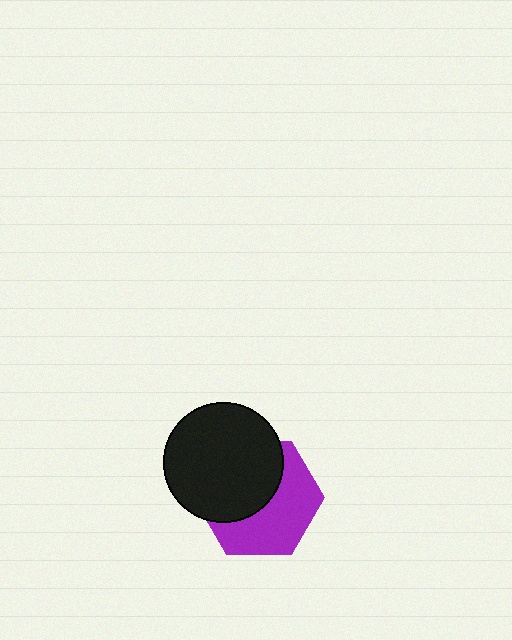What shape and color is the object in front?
The object in front is a black circle.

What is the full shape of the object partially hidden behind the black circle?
The partially hidden object is a purple hexagon.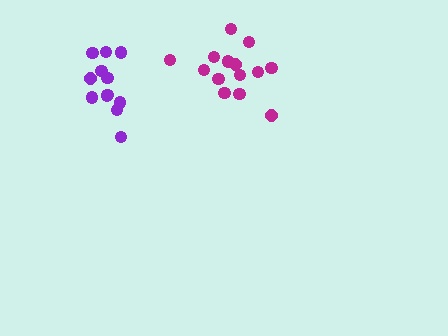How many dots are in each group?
Group 1: 14 dots, Group 2: 12 dots (26 total).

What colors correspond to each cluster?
The clusters are colored: magenta, purple.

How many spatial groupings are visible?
There are 2 spatial groupings.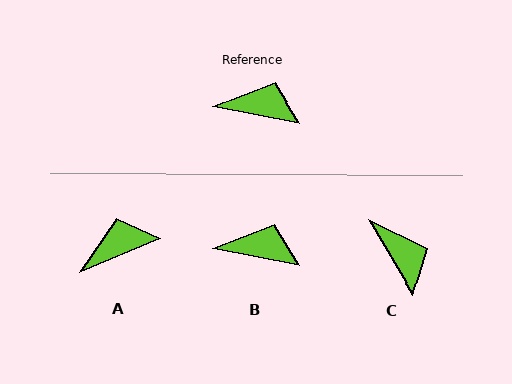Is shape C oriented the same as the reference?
No, it is off by about 48 degrees.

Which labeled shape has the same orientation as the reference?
B.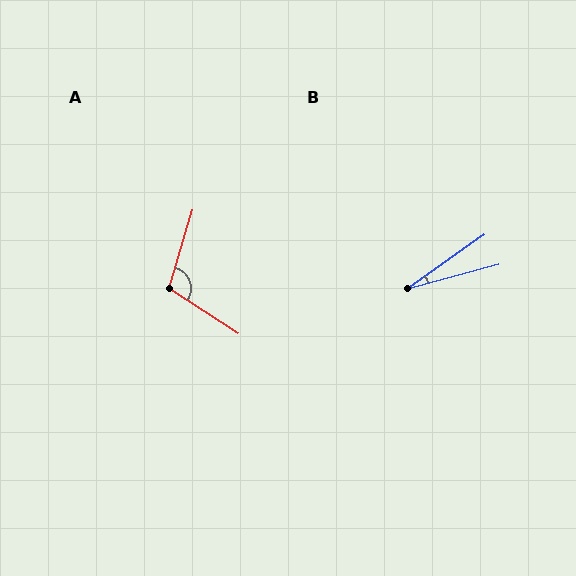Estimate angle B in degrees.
Approximately 20 degrees.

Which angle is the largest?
A, at approximately 107 degrees.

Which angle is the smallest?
B, at approximately 20 degrees.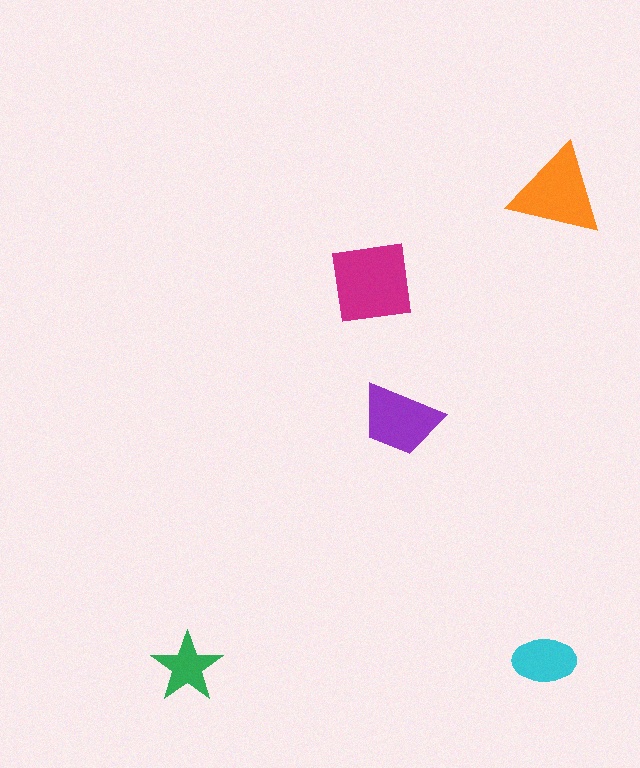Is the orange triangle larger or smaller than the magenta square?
Smaller.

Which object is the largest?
The magenta square.